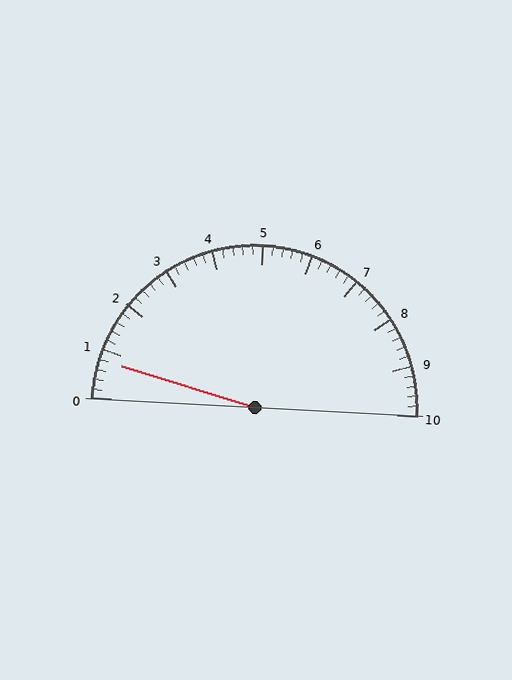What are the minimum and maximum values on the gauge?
The gauge ranges from 0 to 10.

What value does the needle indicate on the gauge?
The needle indicates approximately 0.8.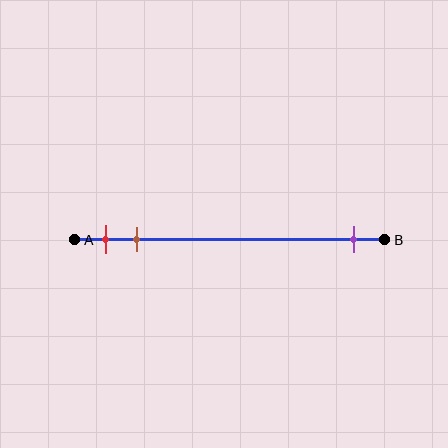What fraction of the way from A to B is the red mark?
The red mark is approximately 10% (0.1) of the way from A to B.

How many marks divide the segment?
There are 3 marks dividing the segment.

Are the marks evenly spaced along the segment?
No, the marks are not evenly spaced.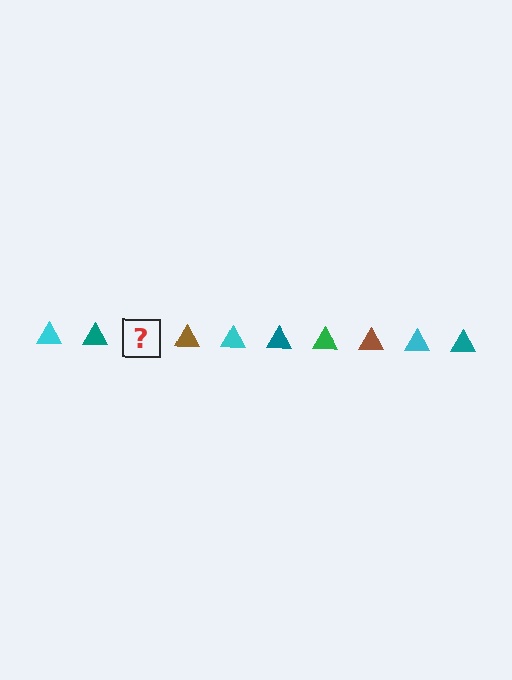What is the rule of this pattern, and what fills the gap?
The rule is that the pattern cycles through cyan, teal, green, brown triangles. The gap should be filled with a green triangle.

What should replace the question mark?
The question mark should be replaced with a green triangle.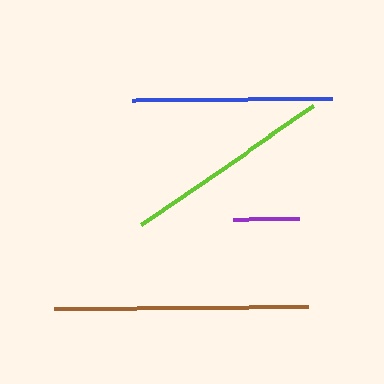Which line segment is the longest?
The brown line is the longest at approximately 254 pixels.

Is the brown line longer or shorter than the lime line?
The brown line is longer than the lime line.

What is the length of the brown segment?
The brown segment is approximately 254 pixels long.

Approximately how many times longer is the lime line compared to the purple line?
The lime line is approximately 3.2 times the length of the purple line.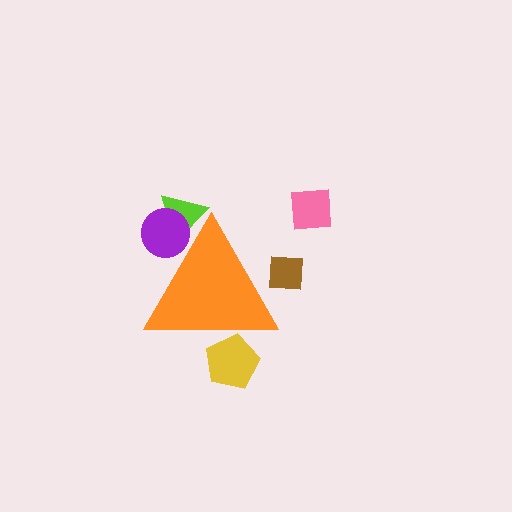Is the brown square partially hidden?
Yes, the brown square is partially hidden behind the orange triangle.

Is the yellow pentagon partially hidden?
Yes, the yellow pentagon is partially hidden behind the orange triangle.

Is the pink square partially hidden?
No, the pink square is fully visible.